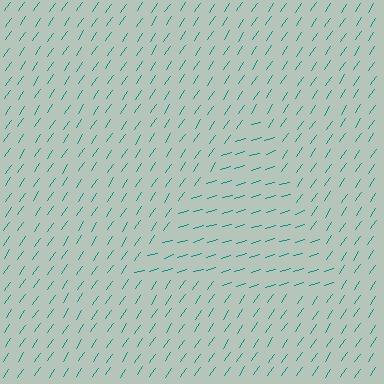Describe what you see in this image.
The image is filled with small teal line segments. A triangle region in the image has lines oriented differently from the surrounding lines, creating a visible texture boundary.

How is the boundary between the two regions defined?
The boundary is defined purely by a change in line orientation (approximately 39 degrees difference). All lines are the same color and thickness.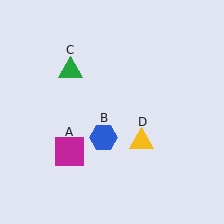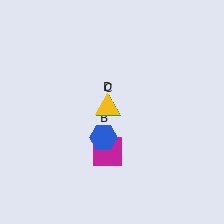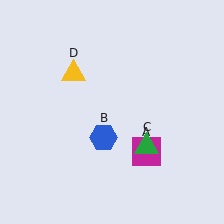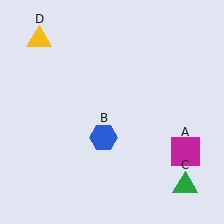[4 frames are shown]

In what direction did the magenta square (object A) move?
The magenta square (object A) moved right.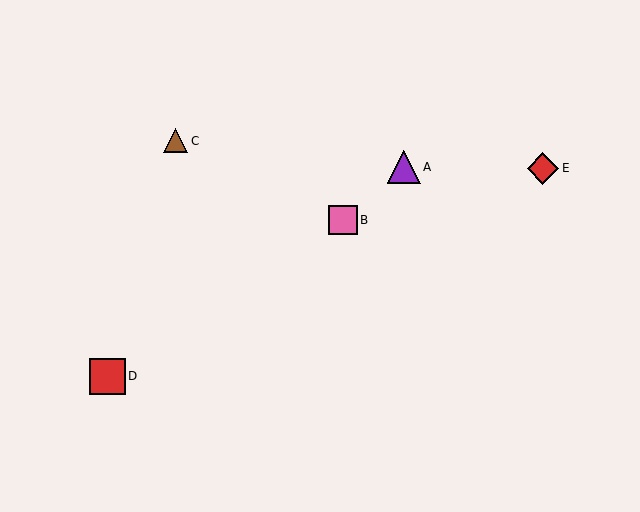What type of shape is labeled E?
Shape E is a red diamond.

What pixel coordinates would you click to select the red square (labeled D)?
Click at (107, 376) to select the red square D.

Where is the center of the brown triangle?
The center of the brown triangle is at (176, 141).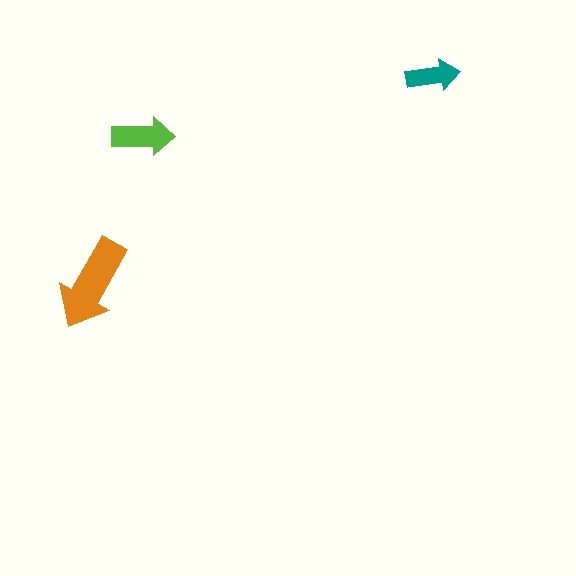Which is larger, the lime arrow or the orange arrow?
The orange one.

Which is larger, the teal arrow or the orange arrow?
The orange one.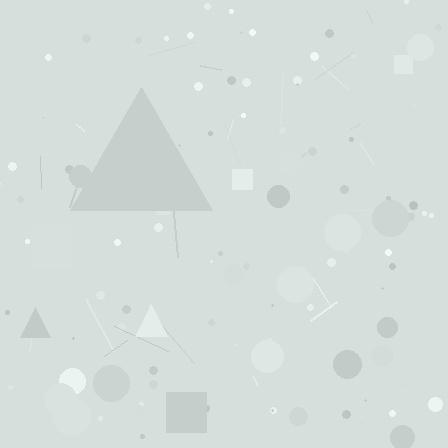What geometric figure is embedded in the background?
A triangle is embedded in the background.